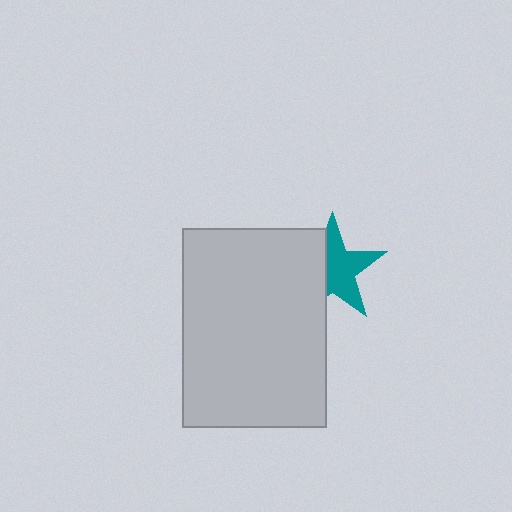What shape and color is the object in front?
The object in front is a light gray rectangle.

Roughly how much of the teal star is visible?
About half of it is visible (roughly 59%).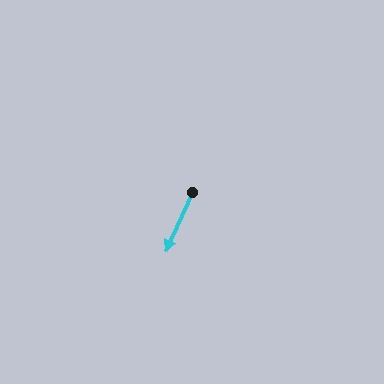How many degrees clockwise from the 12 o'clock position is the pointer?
Approximately 204 degrees.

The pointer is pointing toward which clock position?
Roughly 7 o'clock.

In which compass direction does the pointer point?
Southwest.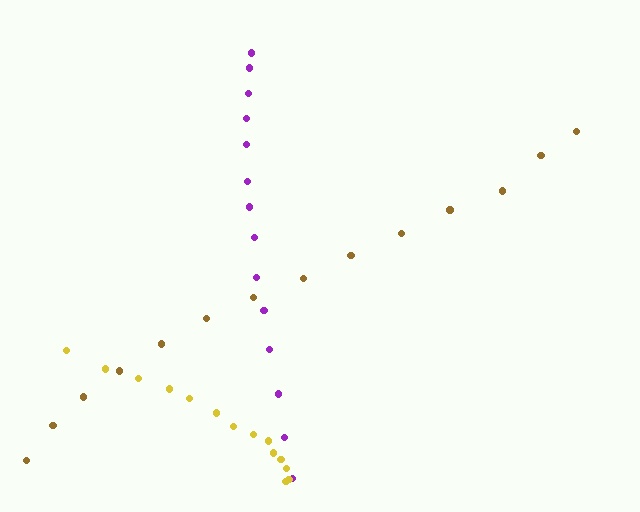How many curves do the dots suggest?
There are 3 distinct paths.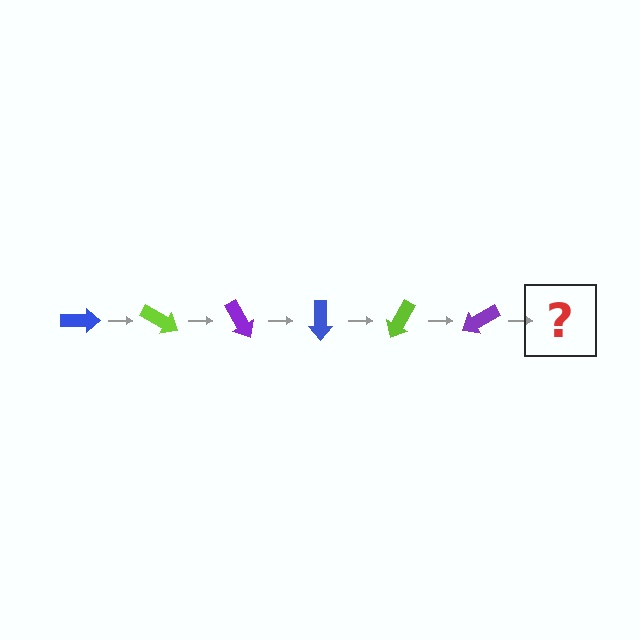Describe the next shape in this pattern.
It should be a blue arrow, rotated 180 degrees from the start.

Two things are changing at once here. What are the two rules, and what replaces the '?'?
The two rules are that it rotates 30 degrees each step and the color cycles through blue, lime, and purple. The '?' should be a blue arrow, rotated 180 degrees from the start.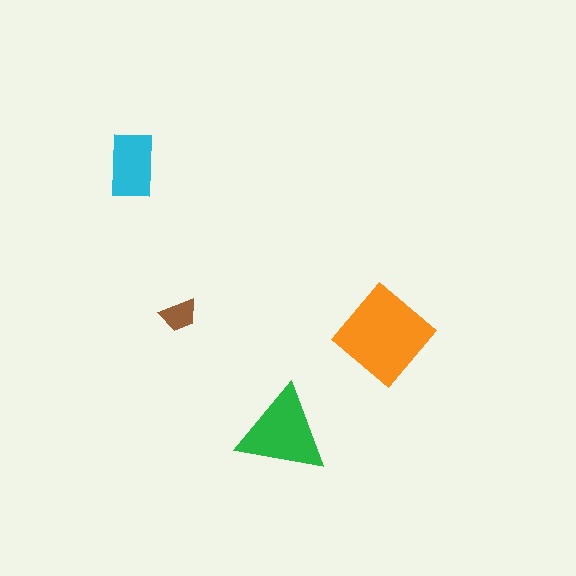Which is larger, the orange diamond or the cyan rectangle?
The orange diamond.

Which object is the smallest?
The brown trapezoid.